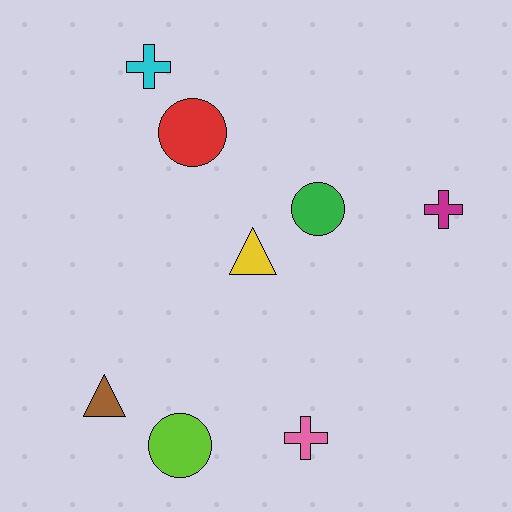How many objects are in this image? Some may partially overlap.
There are 8 objects.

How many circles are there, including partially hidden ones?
There are 3 circles.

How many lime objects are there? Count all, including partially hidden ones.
There is 1 lime object.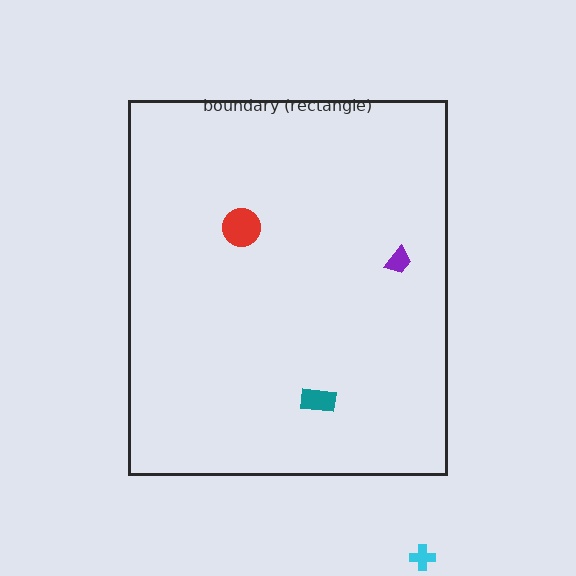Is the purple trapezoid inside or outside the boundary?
Inside.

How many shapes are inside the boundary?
3 inside, 1 outside.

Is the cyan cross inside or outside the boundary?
Outside.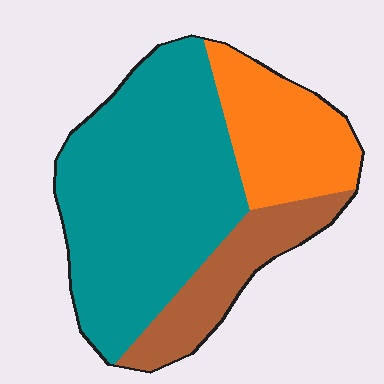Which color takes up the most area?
Teal, at roughly 60%.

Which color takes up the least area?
Brown, at roughly 20%.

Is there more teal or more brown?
Teal.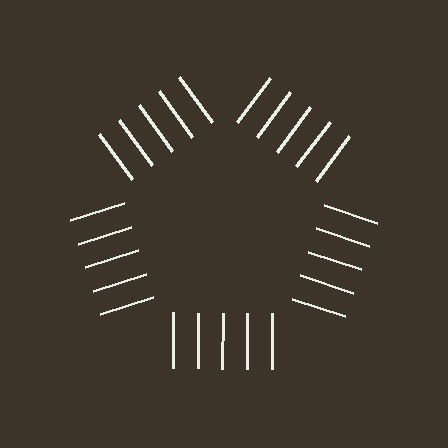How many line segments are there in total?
25 — 5 along each of the 5 edges.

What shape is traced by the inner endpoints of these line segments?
An illusory pentagon — the line segments terminate on its edges but no continuous stroke is drawn.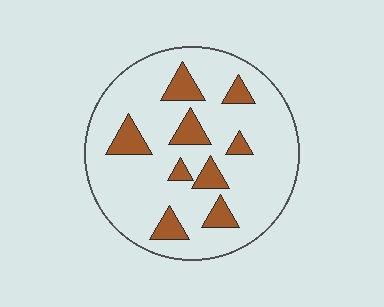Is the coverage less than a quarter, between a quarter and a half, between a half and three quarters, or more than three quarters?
Less than a quarter.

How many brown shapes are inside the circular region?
9.